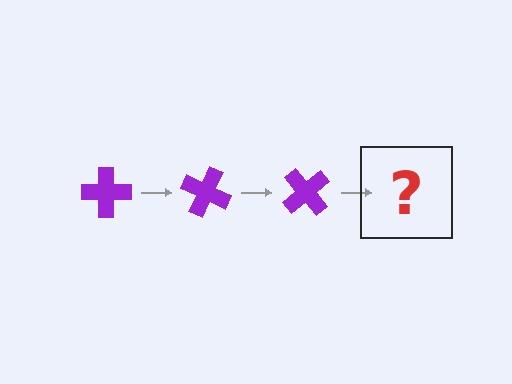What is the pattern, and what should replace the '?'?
The pattern is that the cross rotates 25 degrees each step. The '?' should be a purple cross rotated 75 degrees.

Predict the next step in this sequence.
The next step is a purple cross rotated 75 degrees.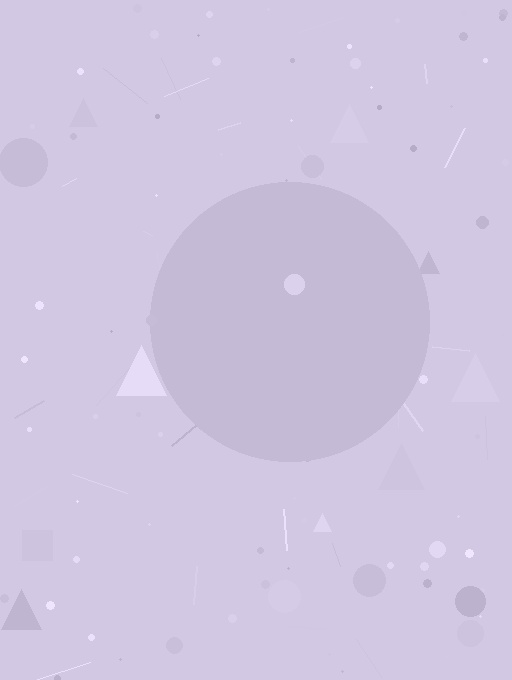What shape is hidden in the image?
A circle is hidden in the image.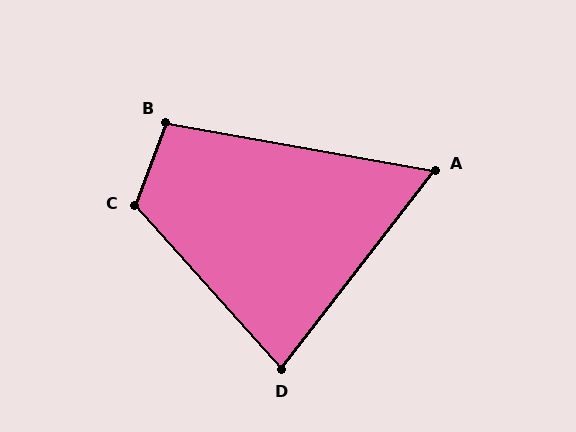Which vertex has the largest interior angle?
C, at approximately 117 degrees.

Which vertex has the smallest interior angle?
A, at approximately 63 degrees.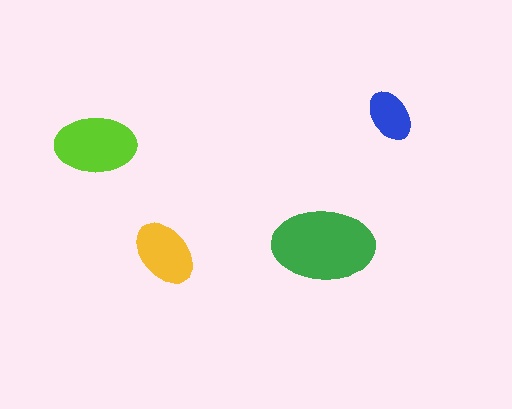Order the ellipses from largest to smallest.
the green one, the lime one, the yellow one, the blue one.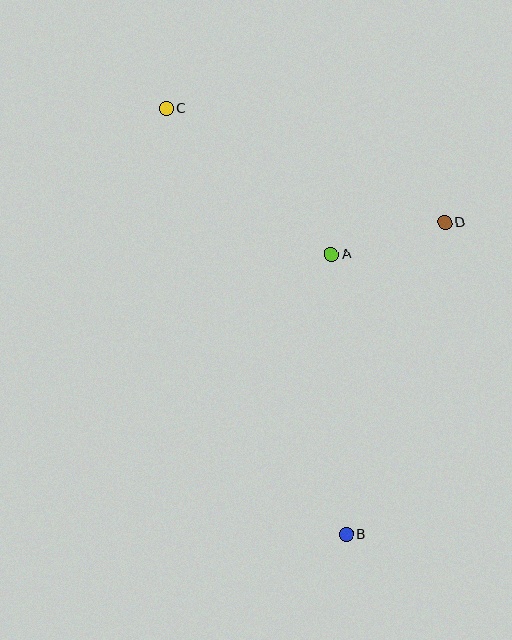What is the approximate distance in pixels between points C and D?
The distance between C and D is approximately 301 pixels.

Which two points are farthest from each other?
Points B and C are farthest from each other.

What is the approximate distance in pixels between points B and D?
The distance between B and D is approximately 327 pixels.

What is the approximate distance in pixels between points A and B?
The distance between A and B is approximately 280 pixels.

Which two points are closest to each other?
Points A and D are closest to each other.